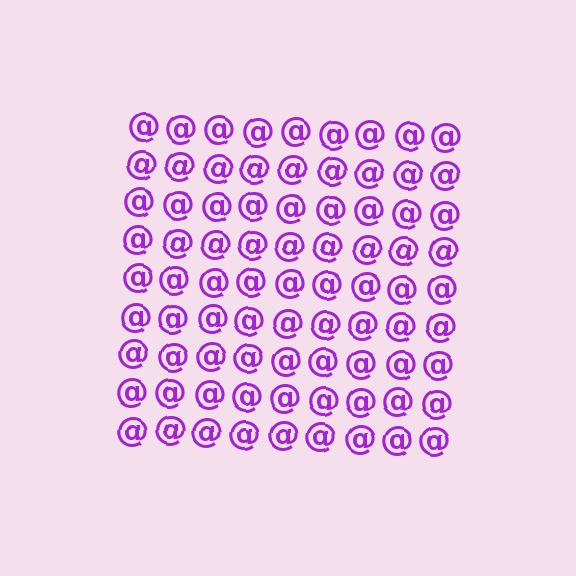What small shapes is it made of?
It is made of small at signs.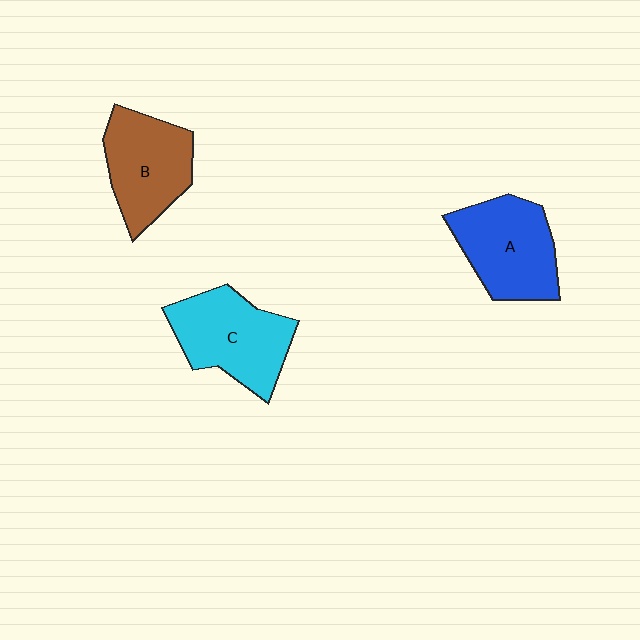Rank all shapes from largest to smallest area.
From largest to smallest: C (cyan), A (blue), B (brown).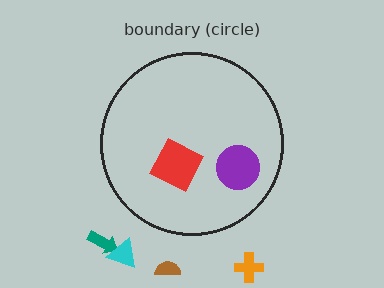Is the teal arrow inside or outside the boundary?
Outside.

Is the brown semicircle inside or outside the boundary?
Outside.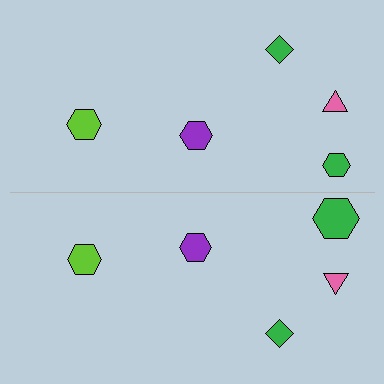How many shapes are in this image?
There are 10 shapes in this image.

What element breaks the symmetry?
The green hexagon on the bottom side has a different size than its mirror counterpart.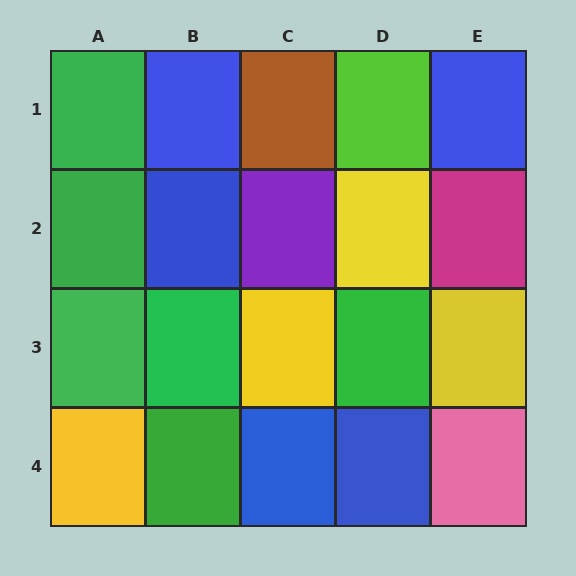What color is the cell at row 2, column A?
Green.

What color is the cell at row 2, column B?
Blue.